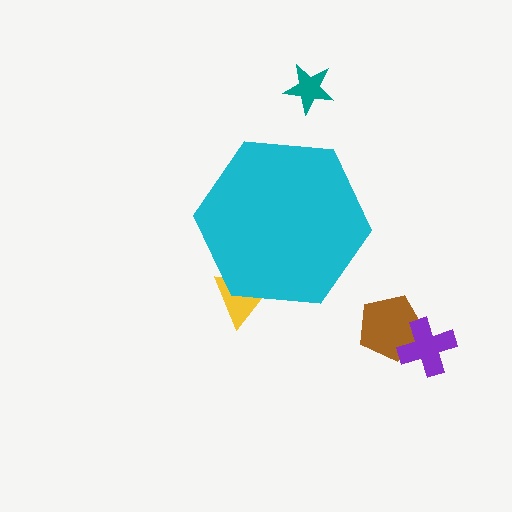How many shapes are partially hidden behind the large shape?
1 shape is partially hidden.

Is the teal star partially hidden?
No, the teal star is fully visible.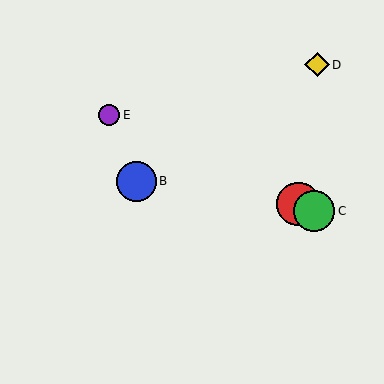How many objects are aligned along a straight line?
3 objects (A, C, E) are aligned along a straight line.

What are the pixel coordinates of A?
Object A is at (299, 204).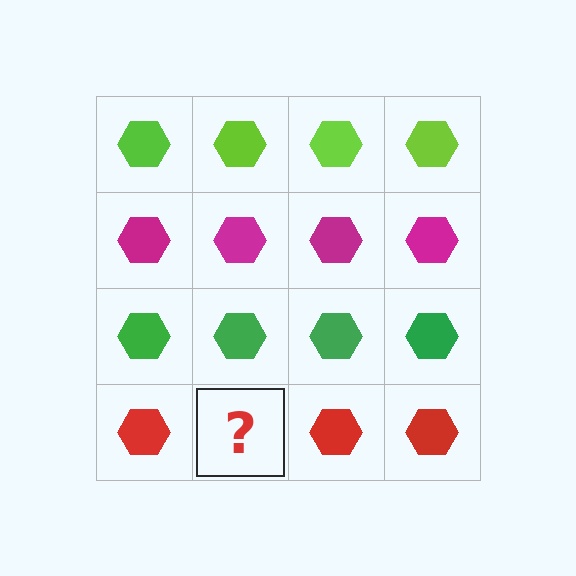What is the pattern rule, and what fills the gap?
The rule is that each row has a consistent color. The gap should be filled with a red hexagon.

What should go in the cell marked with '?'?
The missing cell should contain a red hexagon.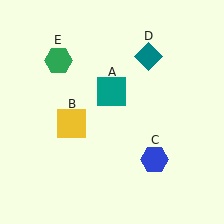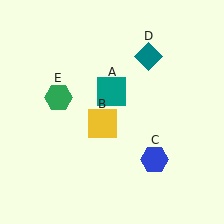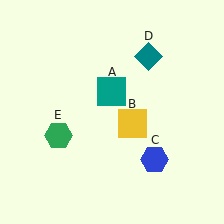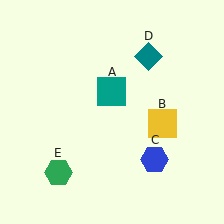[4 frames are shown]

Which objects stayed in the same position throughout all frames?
Teal square (object A) and blue hexagon (object C) and teal diamond (object D) remained stationary.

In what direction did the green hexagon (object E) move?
The green hexagon (object E) moved down.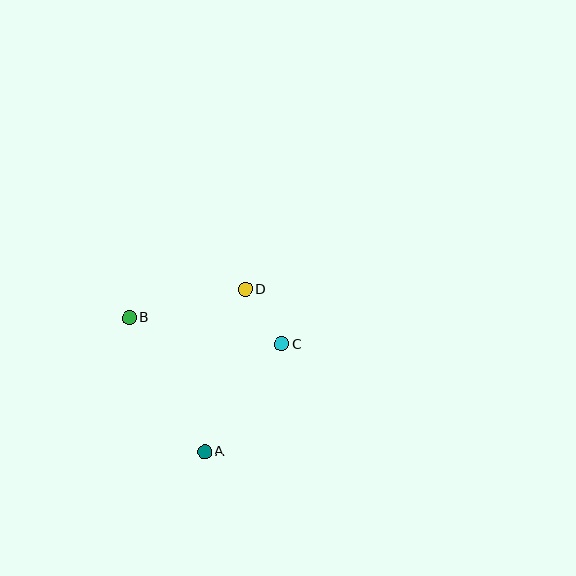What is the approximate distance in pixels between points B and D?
The distance between B and D is approximately 119 pixels.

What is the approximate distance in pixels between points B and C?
The distance between B and C is approximately 155 pixels.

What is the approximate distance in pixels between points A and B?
The distance between A and B is approximately 154 pixels.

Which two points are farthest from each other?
Points A and D are farthest from each other.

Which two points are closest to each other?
Points C and D are closest to each other.